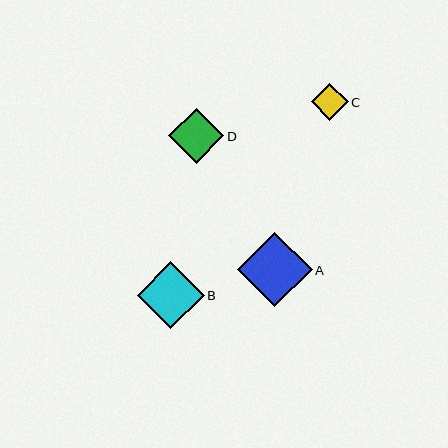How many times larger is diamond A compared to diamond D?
Diamond A is approximately 1.4 times the size of diamond D.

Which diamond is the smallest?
Diamond C is the smallest with a size of approximately 37 pixels.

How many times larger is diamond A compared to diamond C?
Diamond A is approximately 2.0 times the size of diamond C.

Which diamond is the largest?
Diamond A is the largest with a size of approximately 74 pixels.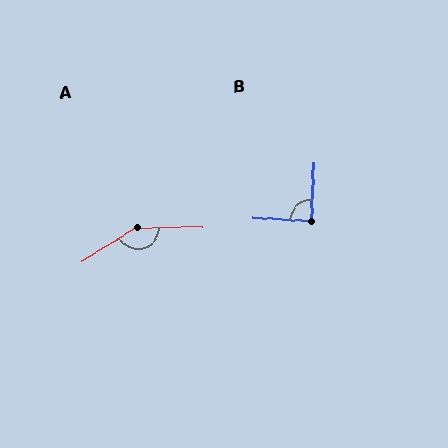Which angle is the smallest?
B, at approximately 89 degrees.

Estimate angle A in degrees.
Approximately 148 degrees.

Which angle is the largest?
A, at approximately 148 degrees.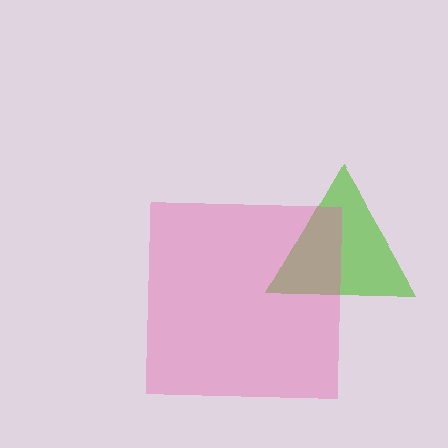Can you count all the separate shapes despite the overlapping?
Yes, there are 2 separate shapes.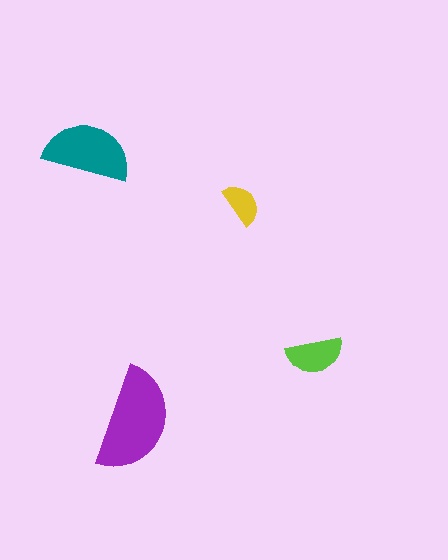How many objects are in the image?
There are 4 objects in the image.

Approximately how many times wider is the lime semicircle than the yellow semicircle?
About 1.5 times wider.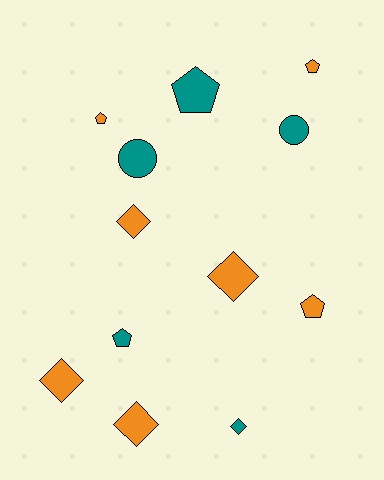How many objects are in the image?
There are 12 objects.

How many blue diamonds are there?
There are no blue diamonds.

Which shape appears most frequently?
Pentagon, with 5 objects.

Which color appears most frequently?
Orange, with 7 objects.